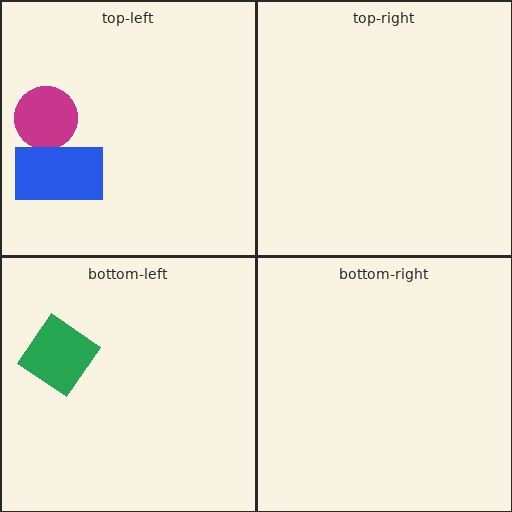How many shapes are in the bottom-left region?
1.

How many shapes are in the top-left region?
2.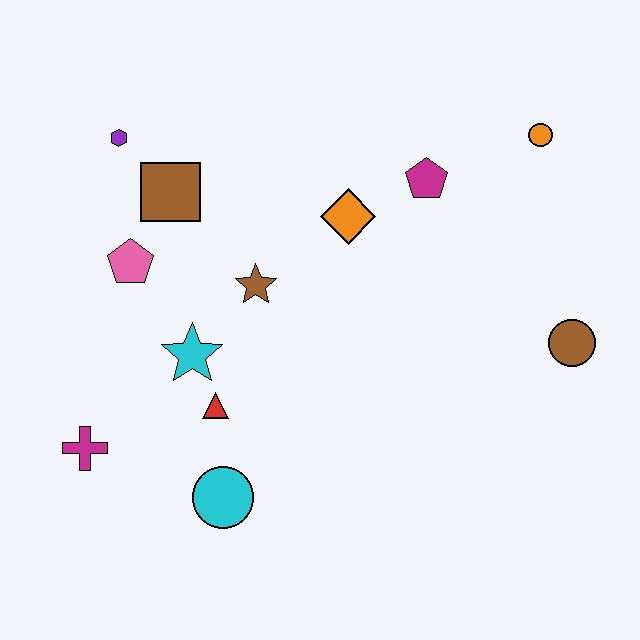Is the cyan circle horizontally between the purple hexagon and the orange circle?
Yes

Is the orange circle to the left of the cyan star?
No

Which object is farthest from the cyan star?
The orange circle is farthest from the cyan star.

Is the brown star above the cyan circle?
Yes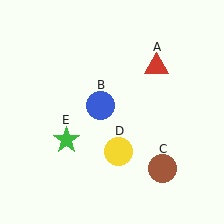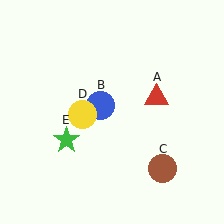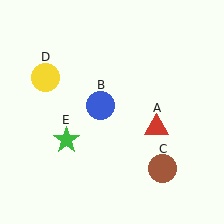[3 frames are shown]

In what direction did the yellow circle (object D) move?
The yellow circle (object D) moved up and to the left.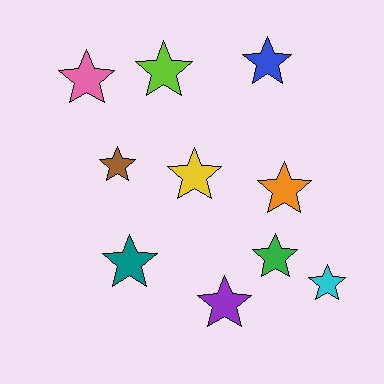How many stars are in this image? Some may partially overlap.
There are 10 stars.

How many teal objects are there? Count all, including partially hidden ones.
There is 1 teal object.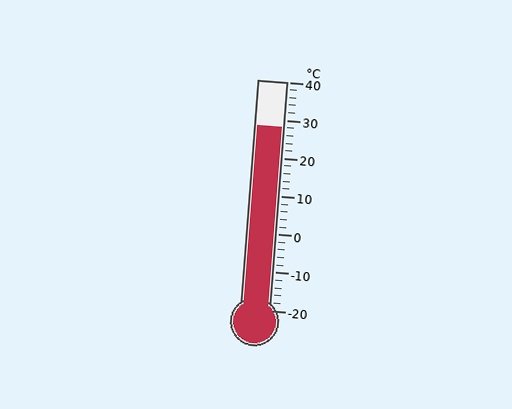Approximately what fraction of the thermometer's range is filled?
The thermometer is filled to approximately 80% of its range.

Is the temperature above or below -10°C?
The temperature is above -10°C.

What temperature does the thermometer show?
The thermometer shows approximately 28°C.